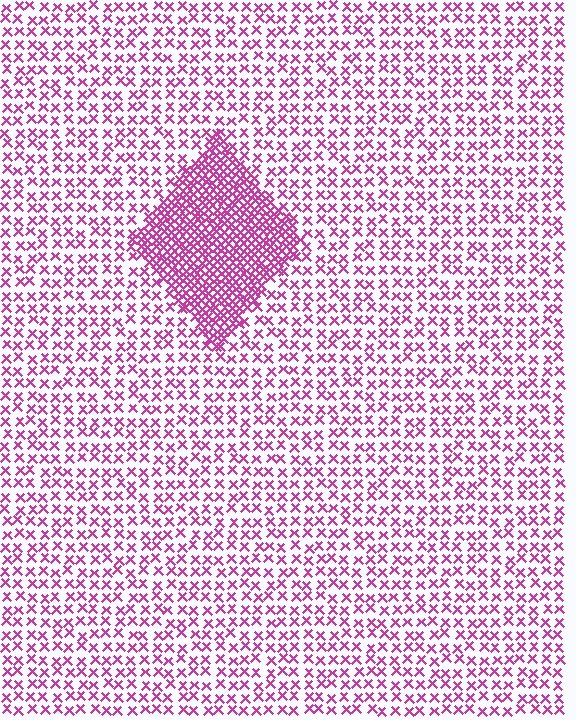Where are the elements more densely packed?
The elements are more densely packed inside the diamond boundary.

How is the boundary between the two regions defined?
The boundary is defined by a change in element density (approximately 2.7x ratio). All elements are the same color, size, and shape.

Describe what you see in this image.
The image contains small magenta elements arranged at two different densities. A diamond-shaped region is visible where the elements are more densely packed than the surrounding area.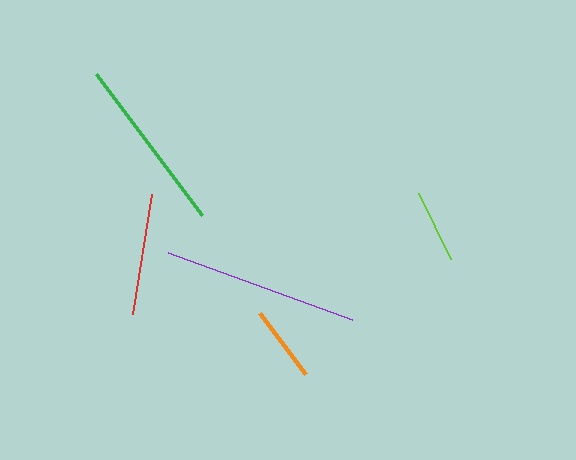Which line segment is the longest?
The purple line is the longest at approximately 197 pixels.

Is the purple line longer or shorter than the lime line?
The purple line is longer than the lime line.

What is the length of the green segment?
The green segment is approximately 177 pixels long.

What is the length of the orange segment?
The orange segment is approximately 77 pixels long.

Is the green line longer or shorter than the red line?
The green line is longer than the red line.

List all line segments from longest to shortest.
From longest to shortest: purple, green, red, orange, lime.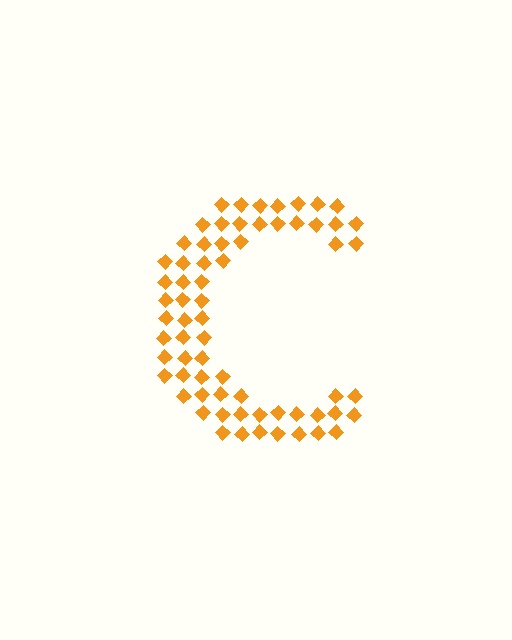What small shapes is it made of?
It is made of small diamonds.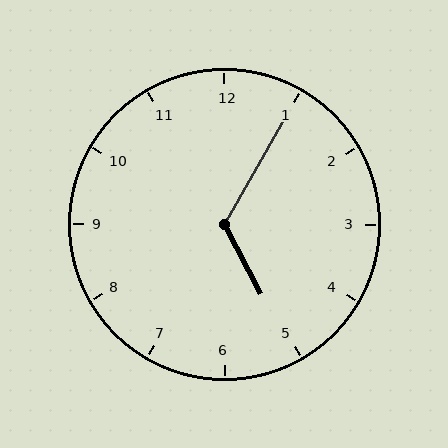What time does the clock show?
5:05.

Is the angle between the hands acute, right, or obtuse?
It is obtuse.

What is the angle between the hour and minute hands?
Approximately 122 degrees.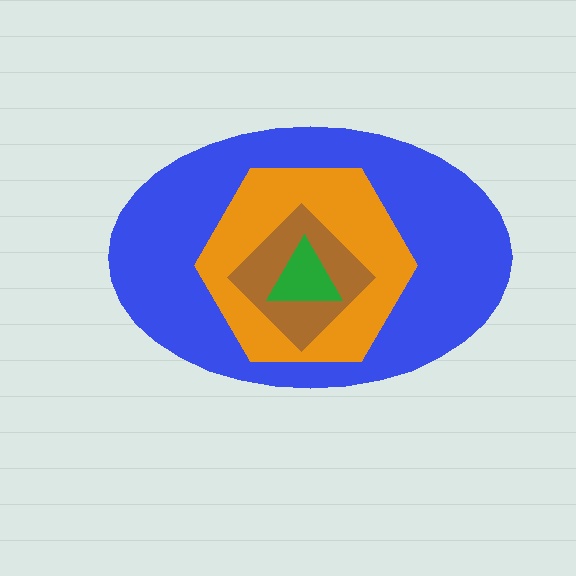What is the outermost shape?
The blue ellipse.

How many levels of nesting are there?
4.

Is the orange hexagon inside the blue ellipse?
Yes.